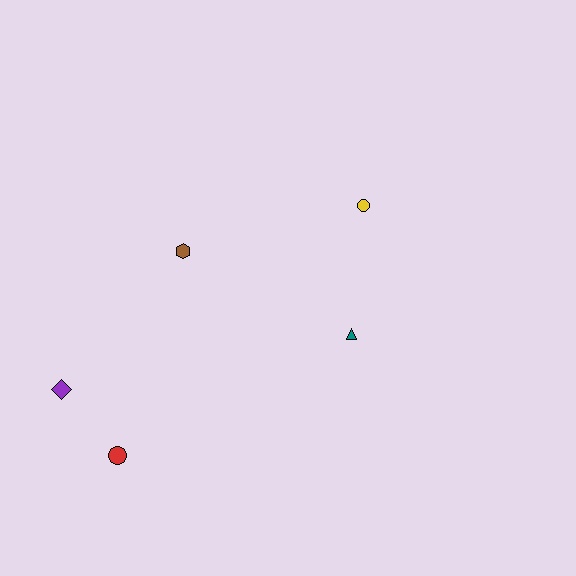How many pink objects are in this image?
There are no pink objects.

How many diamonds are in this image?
There is 1 diamond.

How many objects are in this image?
There are 5 objects.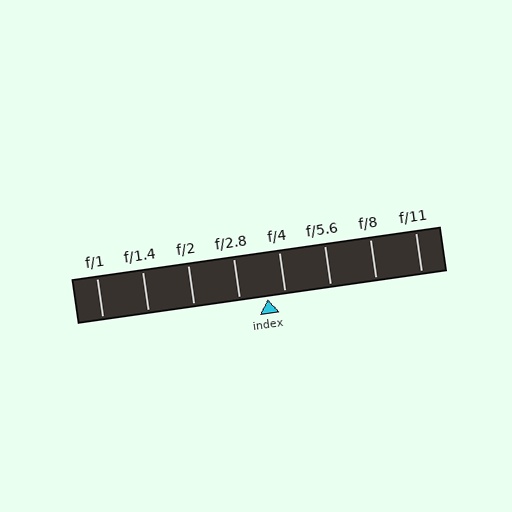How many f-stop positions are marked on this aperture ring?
There are 8 f-stop positions marked.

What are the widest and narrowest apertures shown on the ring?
The widest aperture shown is f/1 and the narrowest is f/11.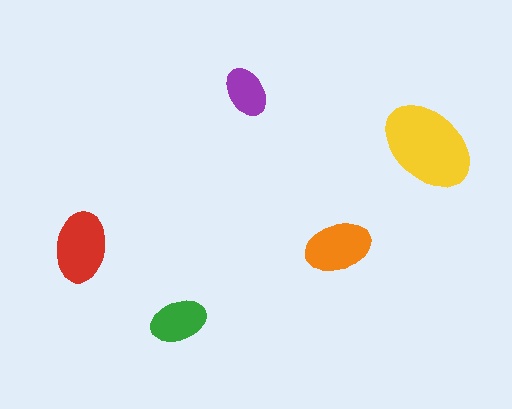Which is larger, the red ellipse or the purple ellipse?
The red one.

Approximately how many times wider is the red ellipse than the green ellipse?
About 1.5 times wider.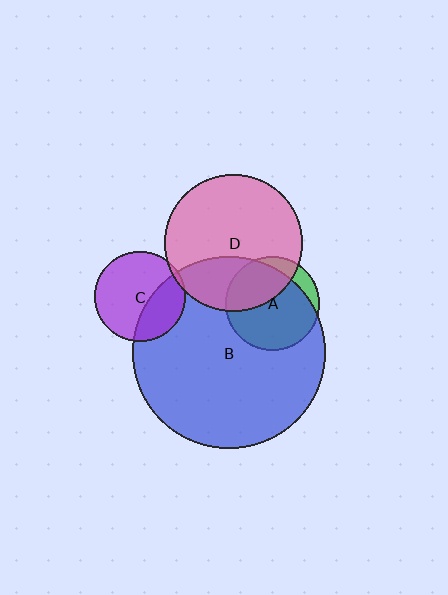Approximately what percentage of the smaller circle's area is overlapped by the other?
Approximately 35%.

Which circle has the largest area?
Circle B (blue).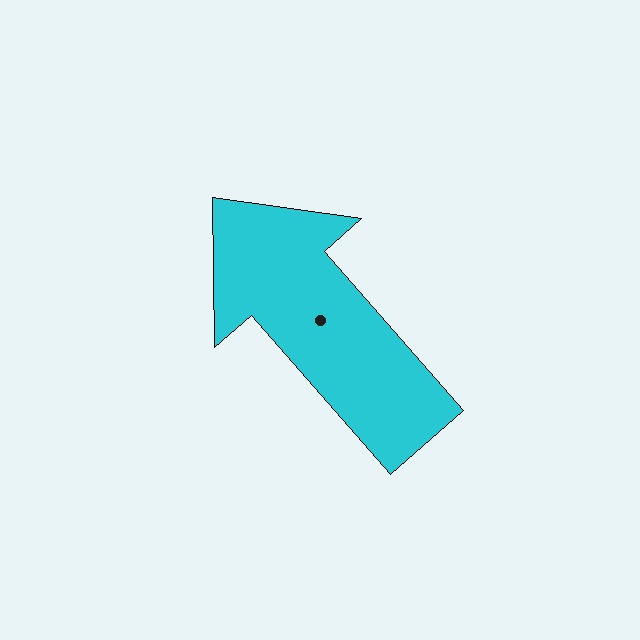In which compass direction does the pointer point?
Northwest.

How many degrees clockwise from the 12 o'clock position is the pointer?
Approximately 319 degrees.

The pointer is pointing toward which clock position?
Roughly 11 o'clock.